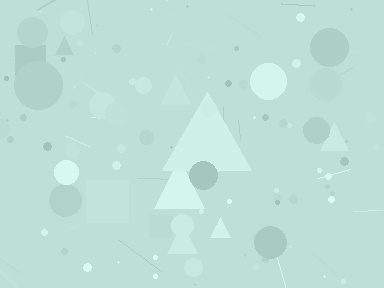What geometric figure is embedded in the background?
A triangle is embedded in the background.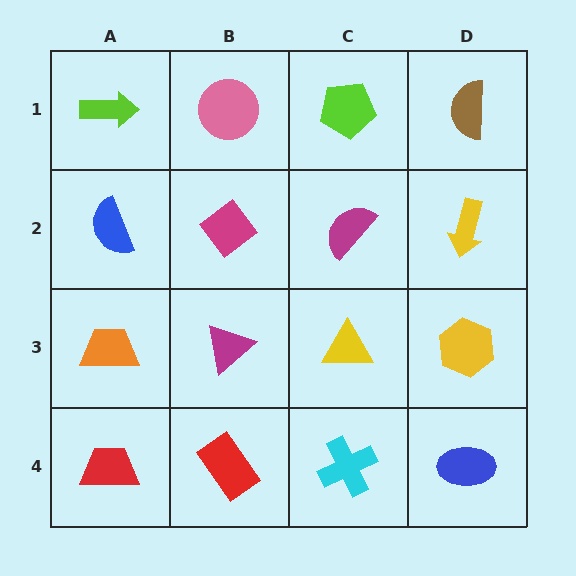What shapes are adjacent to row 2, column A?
A lime arrow (row 1, column A), an orange trapezoid (row 3, column A), a magenta diamond (row 2, column B).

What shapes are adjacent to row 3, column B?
A magenta diamond (row 2, column B), a red rectangle (row 4, column B), an orange trapezoid (row 3, column A), a yellow triangle (row 3, column C).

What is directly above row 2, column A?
A lime arrow.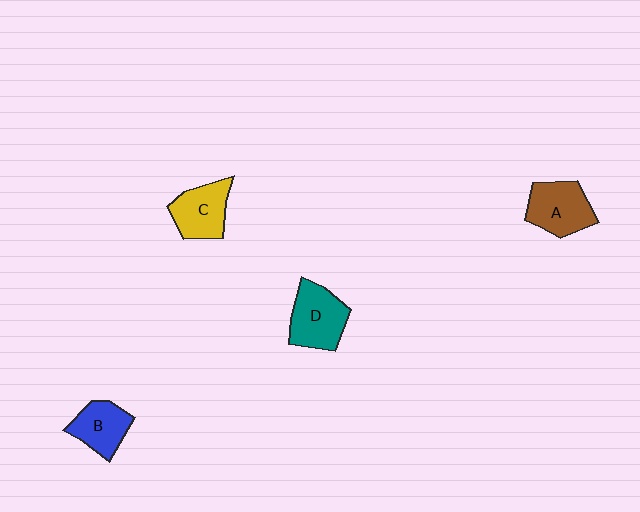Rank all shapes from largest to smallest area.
From largest to smallest: D (teal), A (brown), C (yellow), B (blue).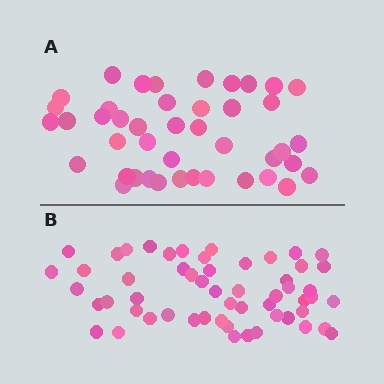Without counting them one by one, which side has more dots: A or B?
Region B (the bottom region) has more dots.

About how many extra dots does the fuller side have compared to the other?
Region B has roughly 12 or so more dots than region A.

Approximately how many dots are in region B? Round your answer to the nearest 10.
About 60 dots. (The exact count is 55, which rounds to 60.)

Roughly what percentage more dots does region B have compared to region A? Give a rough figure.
About 30% more.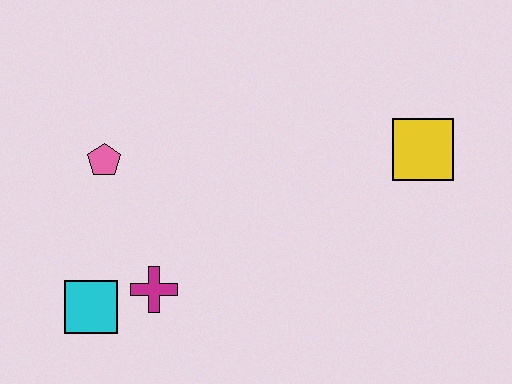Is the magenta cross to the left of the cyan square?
No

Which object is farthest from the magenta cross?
The yellow square is farthest from the magenta cross.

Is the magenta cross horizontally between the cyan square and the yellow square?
Yes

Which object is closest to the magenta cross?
The cyan square is closest to the magenta cross.